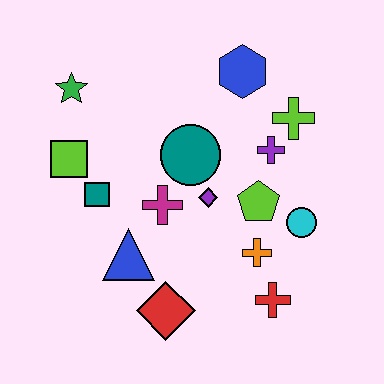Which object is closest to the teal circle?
The purple diamond is closest to the teal circle.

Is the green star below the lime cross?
No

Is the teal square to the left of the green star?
No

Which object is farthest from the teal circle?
The red cross is farthest from the teal circle.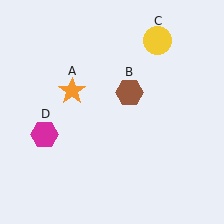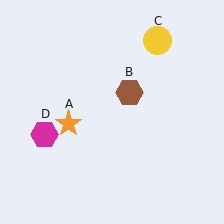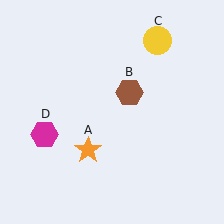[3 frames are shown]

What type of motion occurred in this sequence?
The orange star (object A) rotated counterclockwise around the center of the scene.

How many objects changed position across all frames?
1 object changed position: orange star (object A).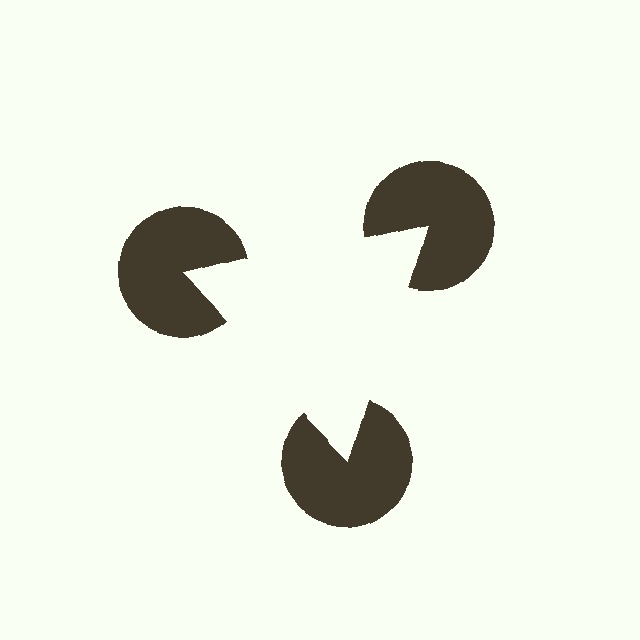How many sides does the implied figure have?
3 sides.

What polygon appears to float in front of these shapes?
An illusory triangle — its edges are inferred from the aligned wedge cuts in the pac-man discs, not physically drawn.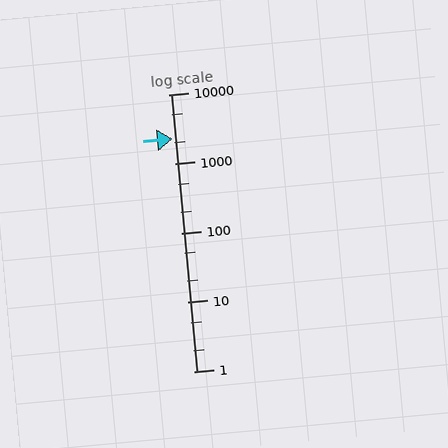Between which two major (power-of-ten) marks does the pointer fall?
The pointer is between 1000 and 10000.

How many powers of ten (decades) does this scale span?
The scale spans 4 decades, from 1 to 10000.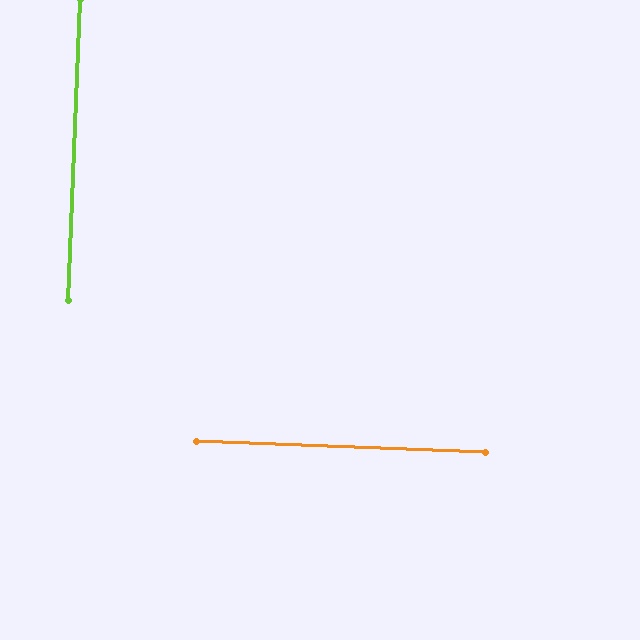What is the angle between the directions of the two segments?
Approximately 90 degrees.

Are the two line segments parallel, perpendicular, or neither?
Perpendicular — they meet at approximately 90°.